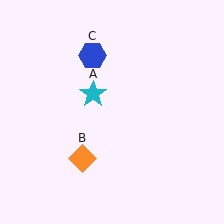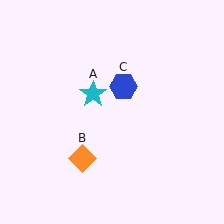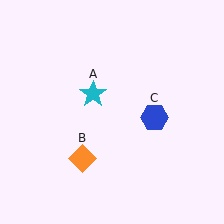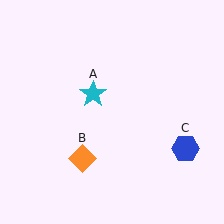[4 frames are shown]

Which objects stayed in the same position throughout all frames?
Cyan star (object A) and orange diamond (object B) remained stationary.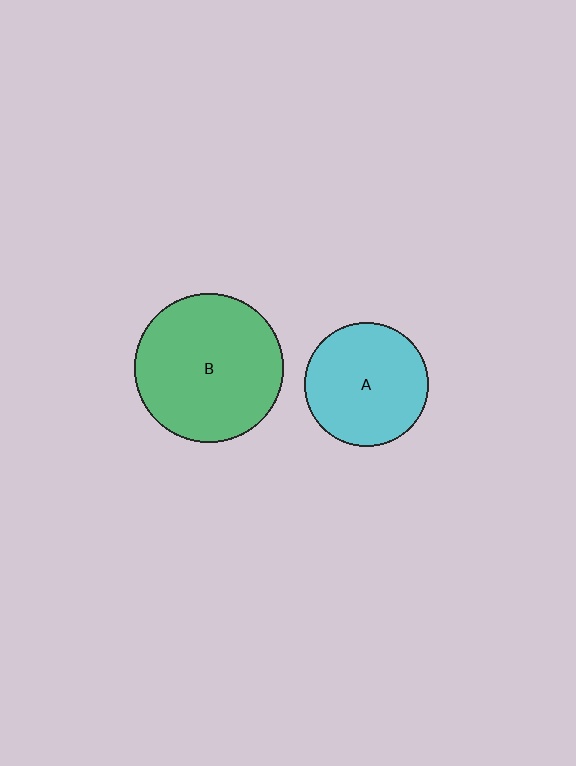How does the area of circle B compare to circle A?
Approximately 1.4 times.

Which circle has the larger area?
Circle B (green).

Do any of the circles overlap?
No, none of the circles overlap.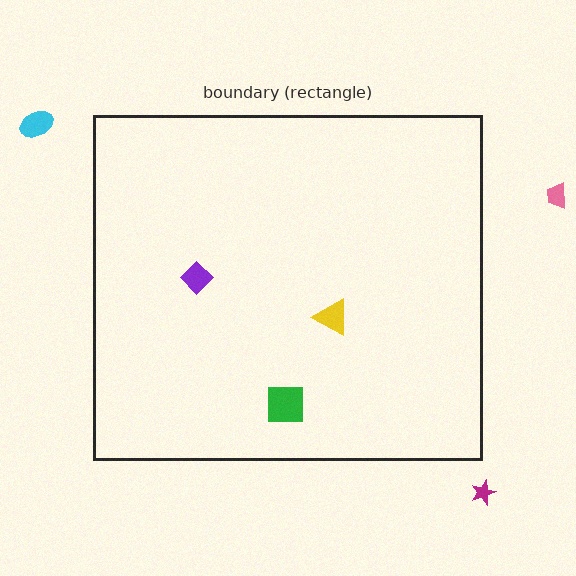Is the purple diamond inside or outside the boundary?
Inside.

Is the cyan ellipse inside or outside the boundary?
Outside.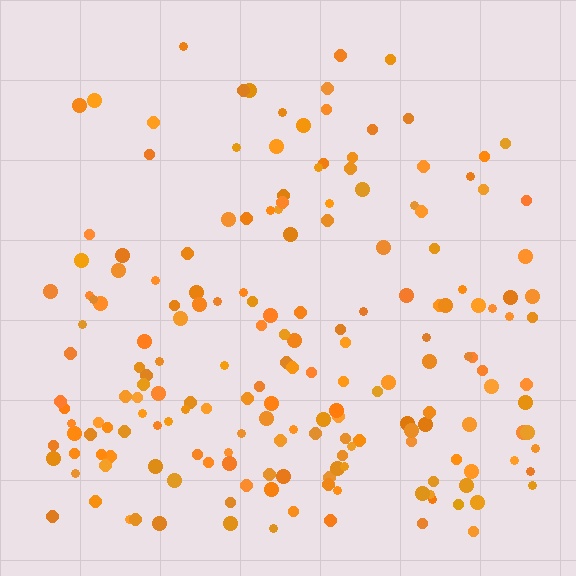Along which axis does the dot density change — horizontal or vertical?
Vertical.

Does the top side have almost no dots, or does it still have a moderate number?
Still a moderate number, just noticeably fewer than the bottom.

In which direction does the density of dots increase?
From top to bottom, with the bottom side densest.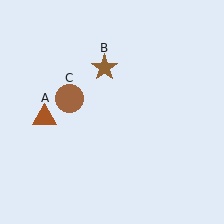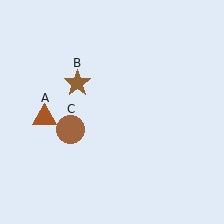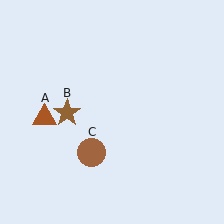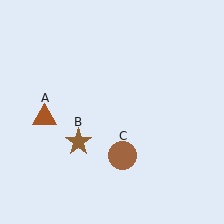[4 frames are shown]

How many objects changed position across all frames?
2 objects changed position: brown star (object B), brown circle (object C).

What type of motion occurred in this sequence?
The brown star (object B), brown circle (object C) rotated counterclockwise around the center of the scene.